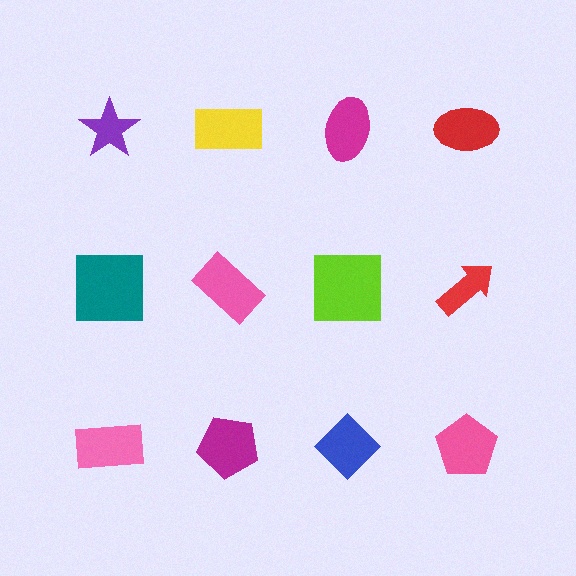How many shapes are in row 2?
4 shapes.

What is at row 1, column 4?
A red ellipse.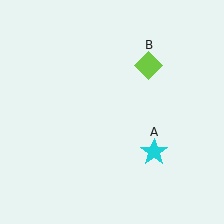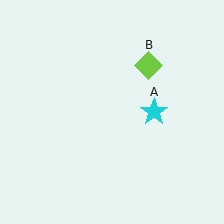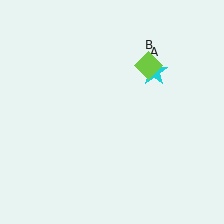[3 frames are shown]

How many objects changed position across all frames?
1 object changed position: cyan star (object A).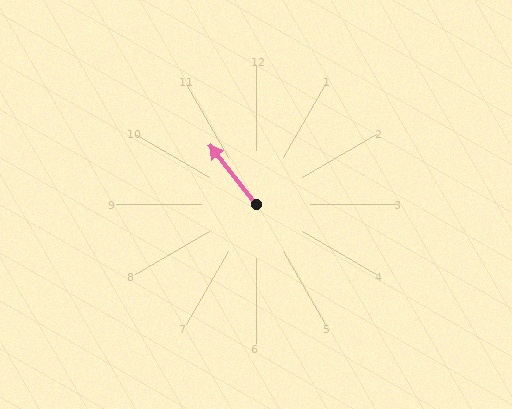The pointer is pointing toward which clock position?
Roughly 11 o'clock.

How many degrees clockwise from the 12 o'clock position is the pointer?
Approximately 322 degrees.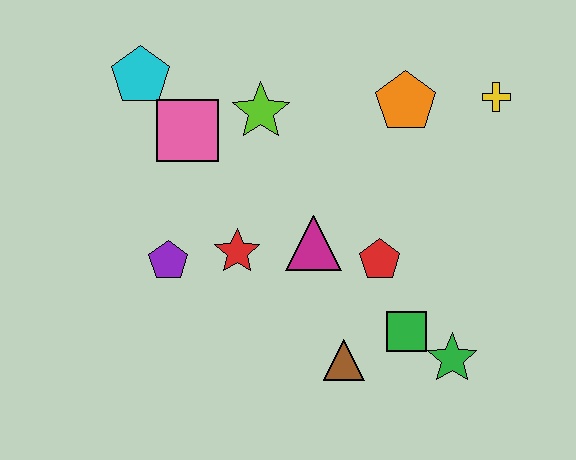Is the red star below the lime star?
Yes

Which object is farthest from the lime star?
The green star is farthest from the lime star.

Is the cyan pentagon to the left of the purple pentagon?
Yes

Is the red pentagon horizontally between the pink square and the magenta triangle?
No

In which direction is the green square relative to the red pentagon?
The green square is below the red pentagon.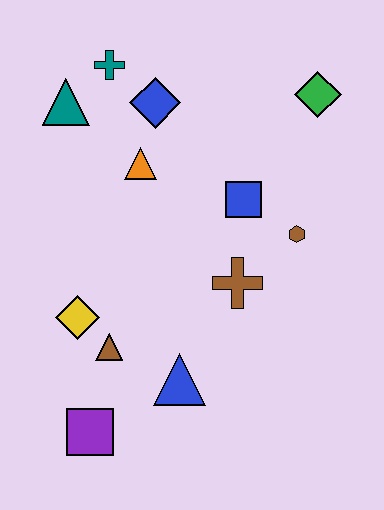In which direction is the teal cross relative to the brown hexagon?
The teal cross is to the left of the brown hexagon.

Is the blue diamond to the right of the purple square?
Yes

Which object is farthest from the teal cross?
The purple square is farthest from the teal cross.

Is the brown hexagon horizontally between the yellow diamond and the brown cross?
No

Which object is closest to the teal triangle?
The teal cross is closest to the teal triangle.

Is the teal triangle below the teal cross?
Yes